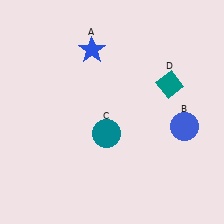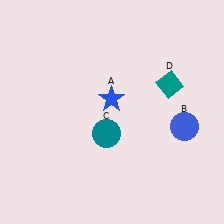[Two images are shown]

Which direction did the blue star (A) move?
The blue star (A) moved down.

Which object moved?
The blue star (A) moved down.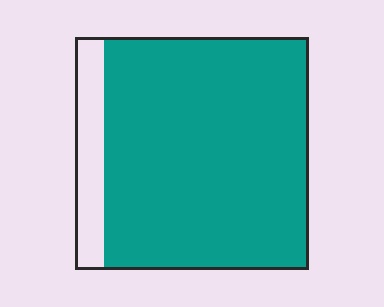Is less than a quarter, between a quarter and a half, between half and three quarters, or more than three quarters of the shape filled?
More than three quarters.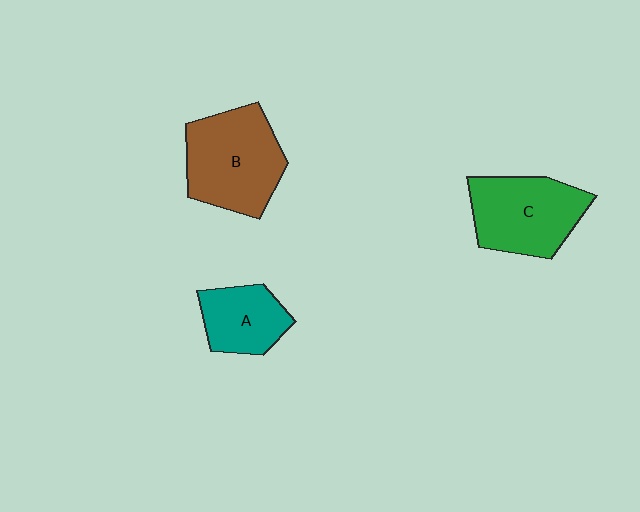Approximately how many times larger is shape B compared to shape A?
Approximately 1.7 times.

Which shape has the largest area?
Shape B (brown).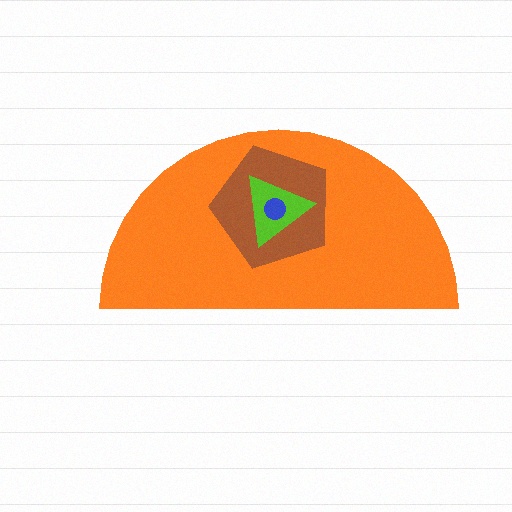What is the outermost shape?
The orange semicircle.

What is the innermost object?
The blue circle.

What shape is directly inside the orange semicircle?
The brown pentagon.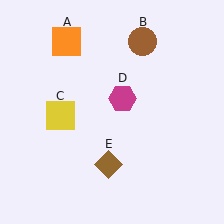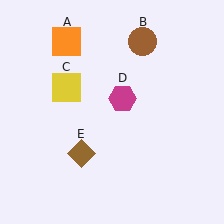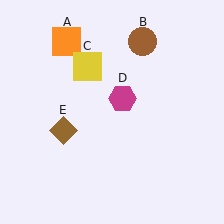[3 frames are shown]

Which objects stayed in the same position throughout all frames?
Orange square (object A) and brown circle (object B) and magenta hexagon (object D) remained stationary.